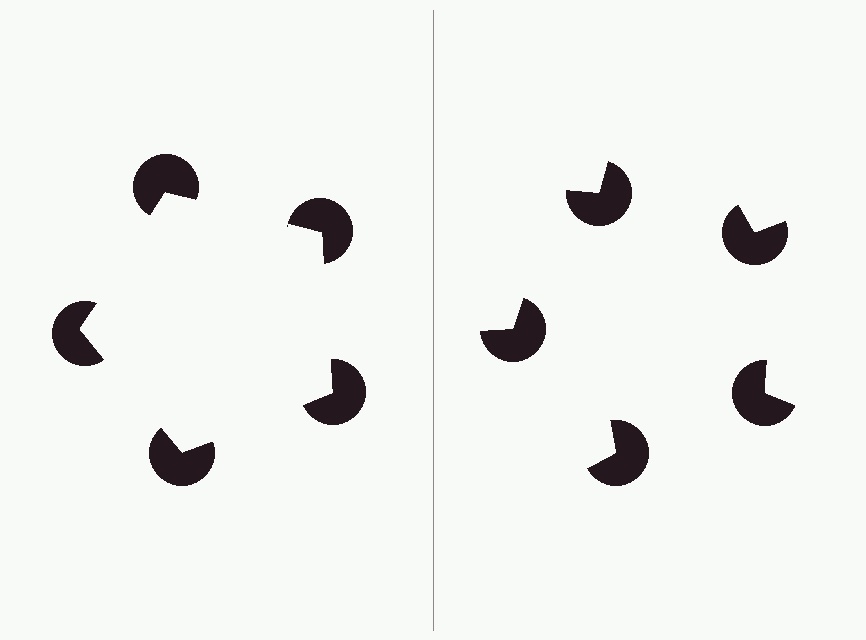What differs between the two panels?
The pac-man discs are positioned identically on both sides; only the wedge orientations differ. On the left they align to a pentagon; on the right they are misaligned.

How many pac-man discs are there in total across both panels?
10 — 5 on each side.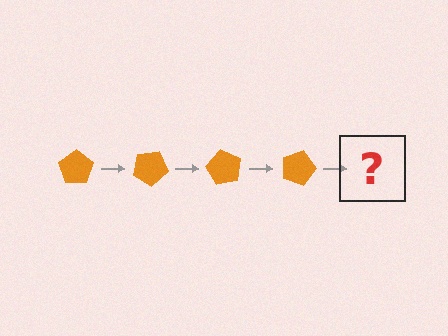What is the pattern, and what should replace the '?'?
The pattern is that the pentagon rotates 30 degrees each step. The '?' should be an orange pentagon rotated 120 degrees.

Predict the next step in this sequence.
The next step is an orange pentagon rotated 120 degrees.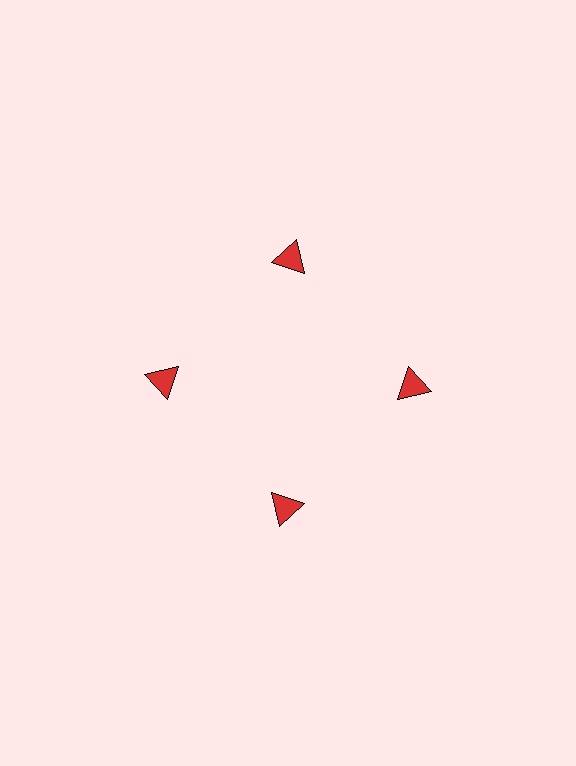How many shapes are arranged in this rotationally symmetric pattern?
There are 4 shapes, arranged in 4 groups of 1.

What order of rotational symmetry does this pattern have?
This pattern has 4-fold rotational symmetry.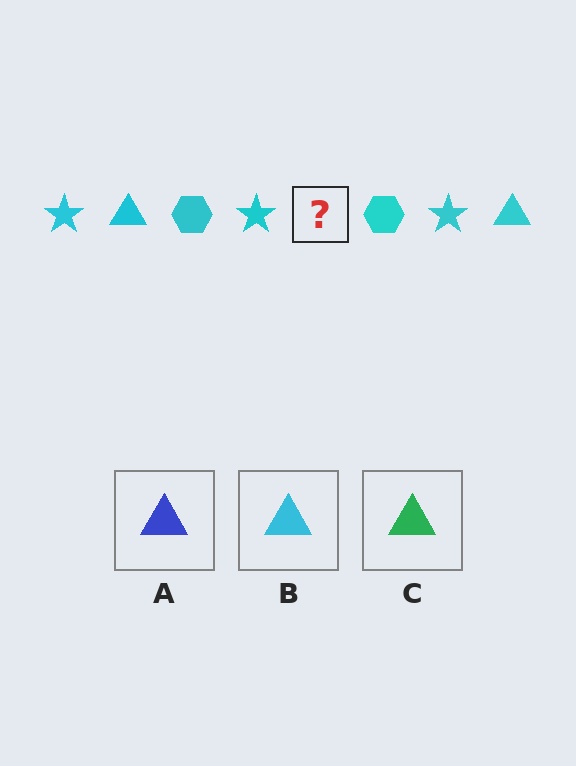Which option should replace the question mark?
Option B.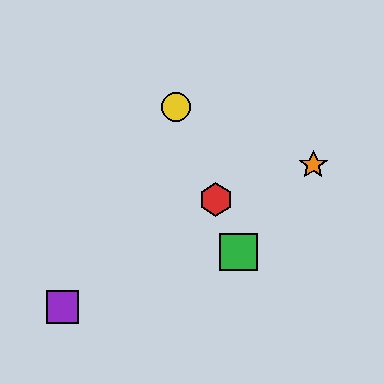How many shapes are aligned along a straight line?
4 shapes (the red hexagon, the blue hexagon, the green square, the yellow circle) are aligned along a straight line.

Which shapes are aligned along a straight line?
The red hexagon, the blue hexagon, the green square, the yellow circle are aligned along a straight line.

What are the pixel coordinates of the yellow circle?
The yellow circle is at (176, 107).